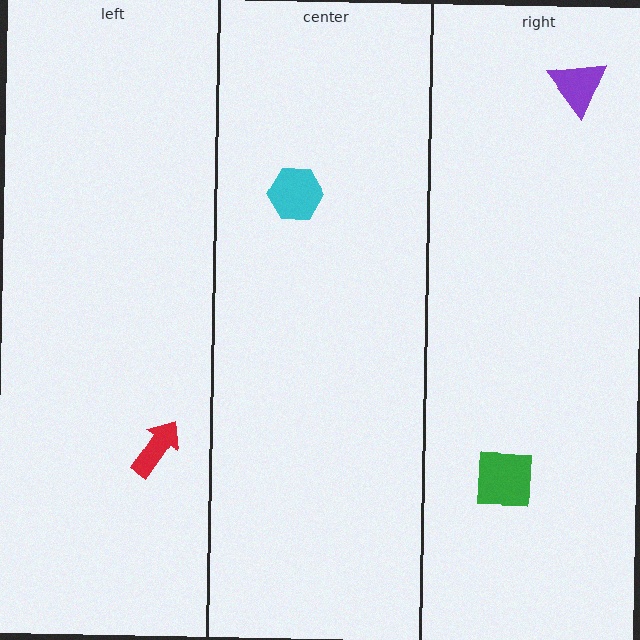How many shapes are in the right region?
2.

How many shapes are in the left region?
1.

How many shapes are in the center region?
1.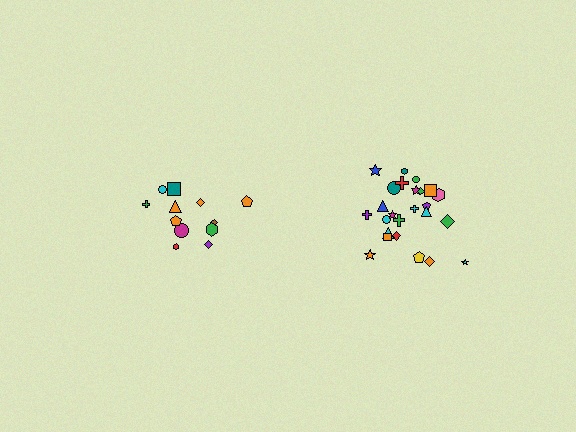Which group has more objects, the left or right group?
The right group.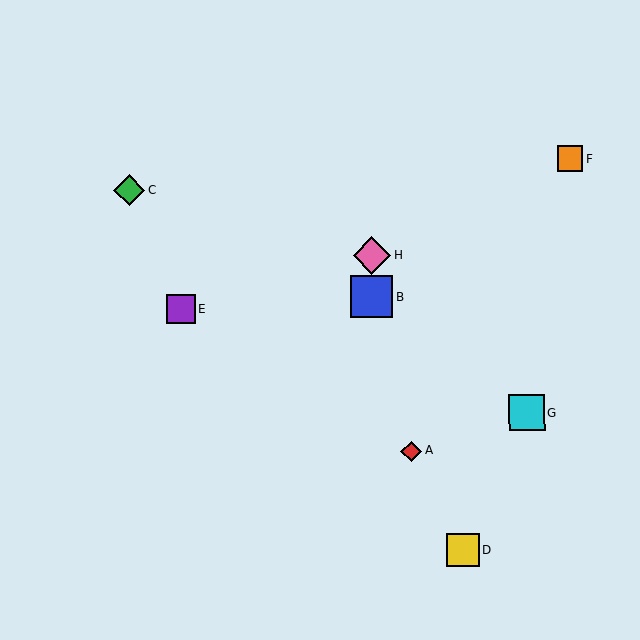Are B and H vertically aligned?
Yes, both are at x≈372.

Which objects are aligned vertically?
Objects B, H are aligned vertically.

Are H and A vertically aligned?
No, H is at x≈372 and A is at x≈411.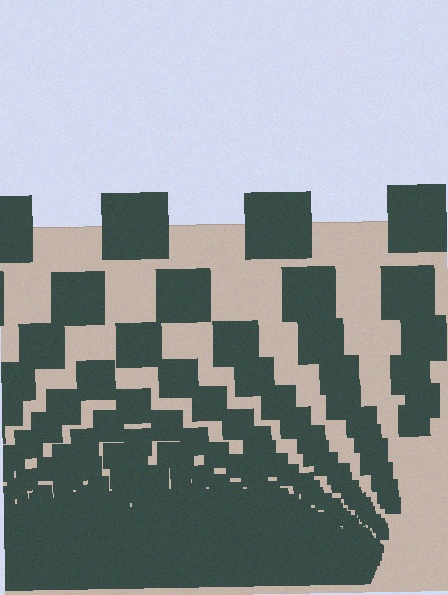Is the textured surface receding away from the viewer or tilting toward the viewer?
The surface appears to tilt toward the viewer. Texture elements get larger and sparser toward the top.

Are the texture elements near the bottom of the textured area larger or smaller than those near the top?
Smaller. The gradient is inverted — elements near the bottom are smaller and denser.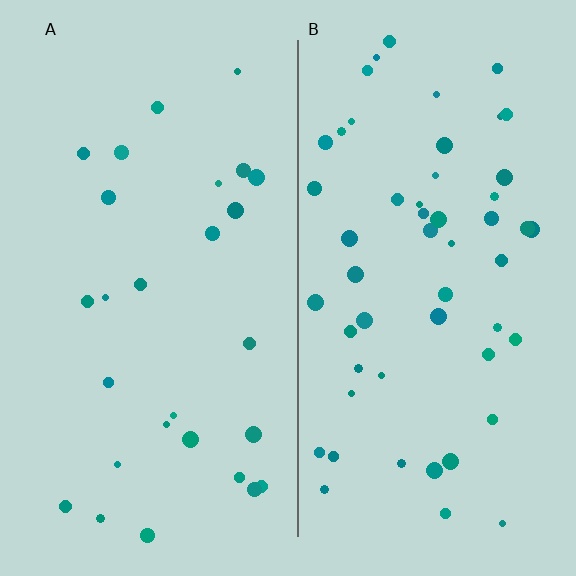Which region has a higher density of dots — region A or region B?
B (the right).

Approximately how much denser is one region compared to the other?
Approximately 2.0× — region B over region A.